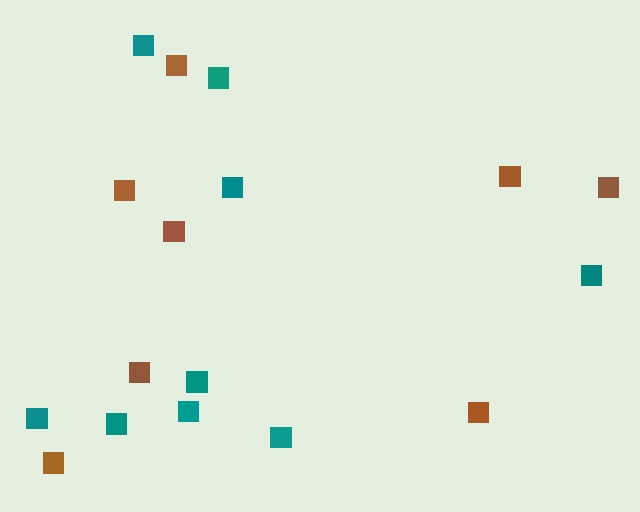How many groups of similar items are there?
There are 2 groups: one group of teal squares (9) and one group of brown squares (8).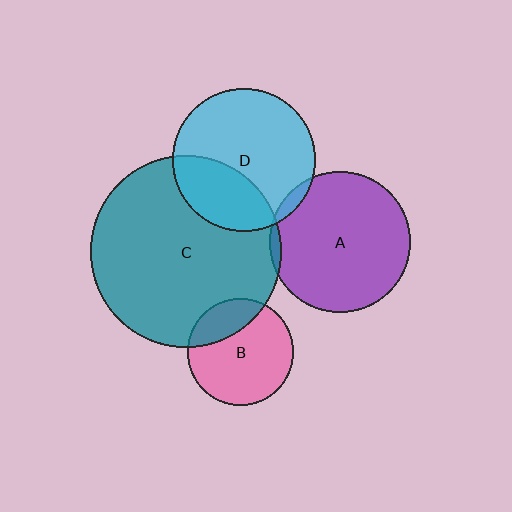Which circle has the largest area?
Circle C (teal).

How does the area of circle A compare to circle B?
Approximately 1.7 times.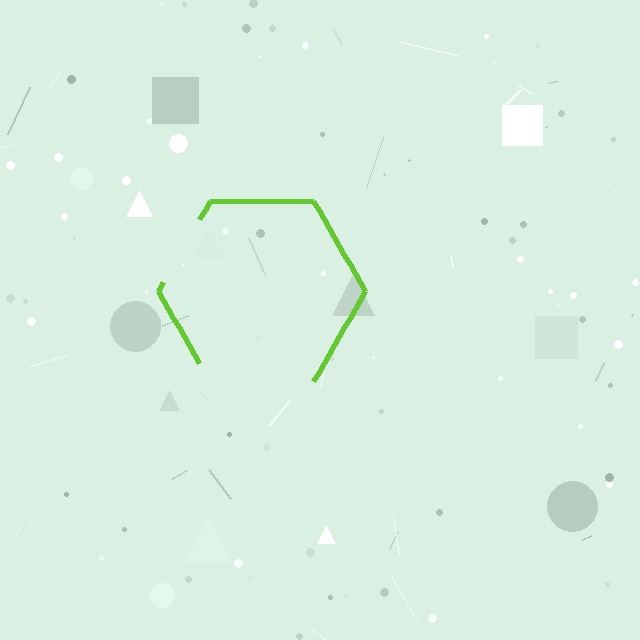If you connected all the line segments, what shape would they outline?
They would outline a hexagon.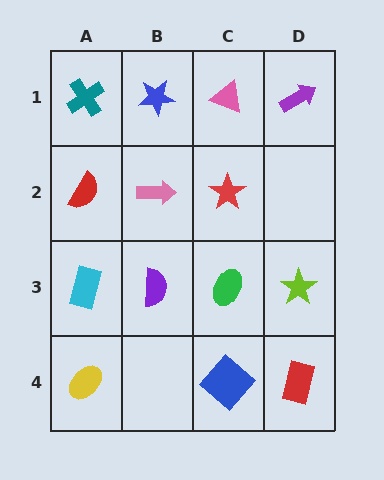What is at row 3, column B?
A purple semicircle.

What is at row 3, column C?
A green ellipse.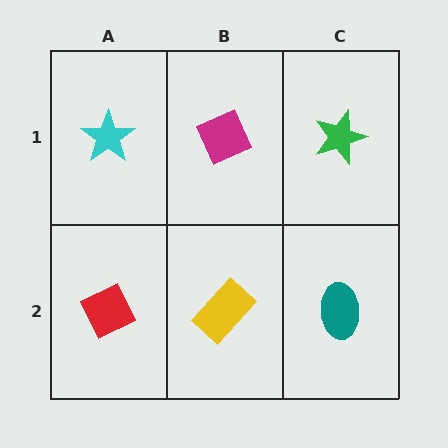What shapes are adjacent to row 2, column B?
A magenta diamond (row 1, column B), a red diamond (row 2, column A), a teal ellipse (row 2, column C).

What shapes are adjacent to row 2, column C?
A green star (row 1, column C), a yellow rectangle (row 2, column B).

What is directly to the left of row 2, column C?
A yellow rectangle.